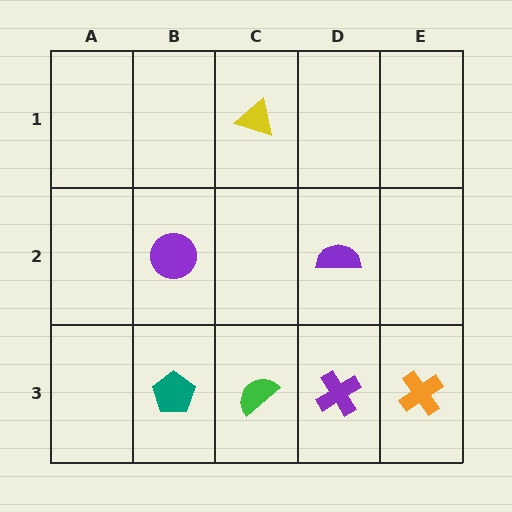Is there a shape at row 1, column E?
No, that cell is empty.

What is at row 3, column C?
A green semicircle.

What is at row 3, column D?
A purple cross.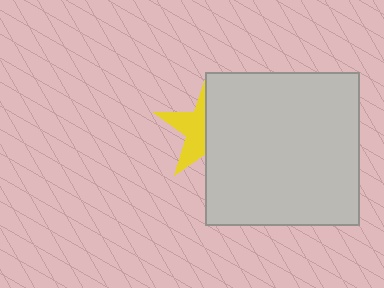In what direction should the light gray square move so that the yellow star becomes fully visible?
The light gray square should move right. That is the shortest direction to clear the overlap and leave the yellow star fully visible.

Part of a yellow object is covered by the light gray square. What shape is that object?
It is a star.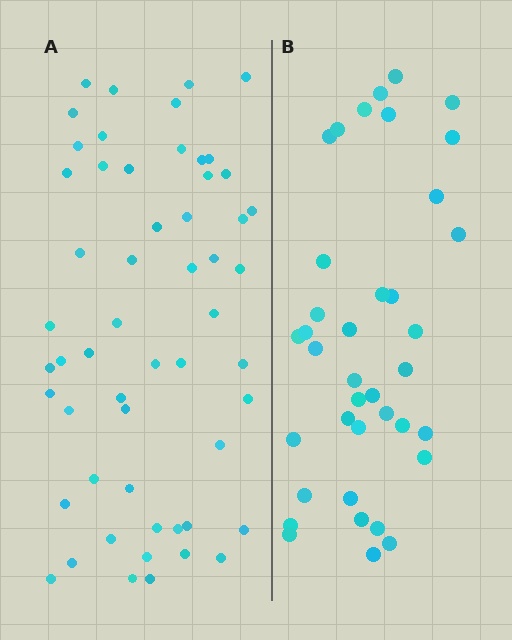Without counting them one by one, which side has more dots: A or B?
Region A (the left region) has more dots.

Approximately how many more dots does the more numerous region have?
Region A has approximately 15 more dots than region B.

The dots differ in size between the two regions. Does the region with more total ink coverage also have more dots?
No. Region B has more total ink coverage because its dots are larger, but region A actually contains more individual dots. Total area can be misleading — the number of items is what matters here.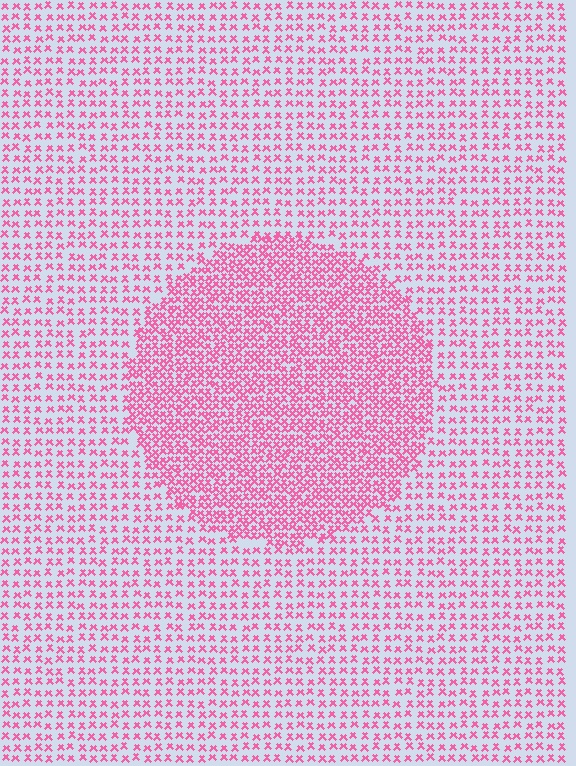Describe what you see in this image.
The image contains small pink elements arranged at two different densities. A circle-shaped region is visible where the elements are more densely packed than the surrounding area.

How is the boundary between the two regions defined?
The boundary is defined by a change in element density (approximately 2.1x ratio). All elements are the same color, size, and shape.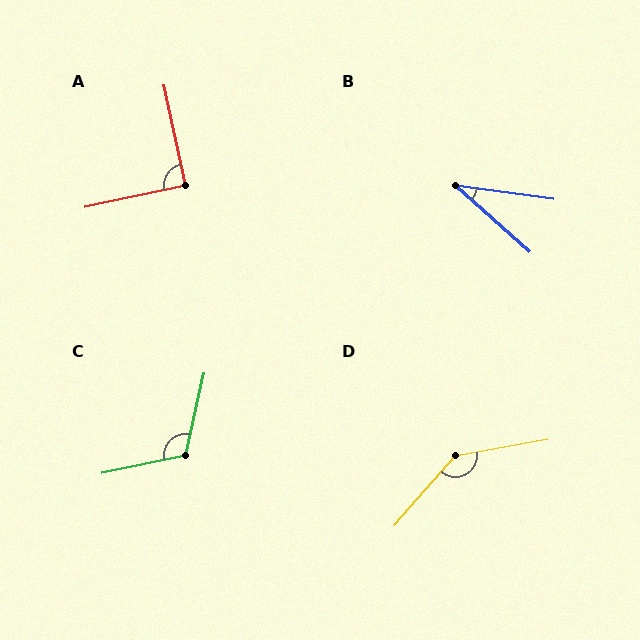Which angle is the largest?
D, at approximately 141 degrees.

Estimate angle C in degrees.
Approximately 114 degrees.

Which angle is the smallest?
B, at approximately 34 degrees.